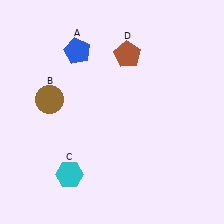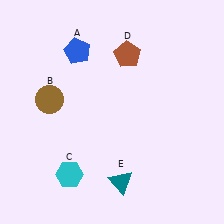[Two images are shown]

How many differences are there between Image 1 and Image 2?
There is 1 difference between the two images.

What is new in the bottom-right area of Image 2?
A teal triangle (E) was added in the bottom-right area of Image 2.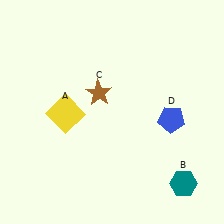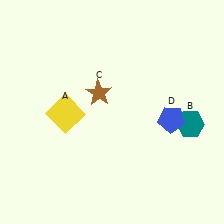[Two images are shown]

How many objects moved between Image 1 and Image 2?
1 object moved between the two images.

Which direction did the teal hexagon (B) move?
The teal hexagon (B) moved up.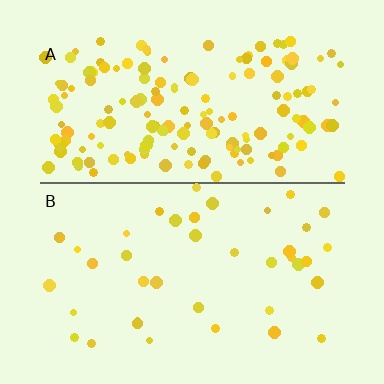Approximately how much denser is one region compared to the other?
Approximately 4.0× — region A over region B.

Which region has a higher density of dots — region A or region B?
A (the top).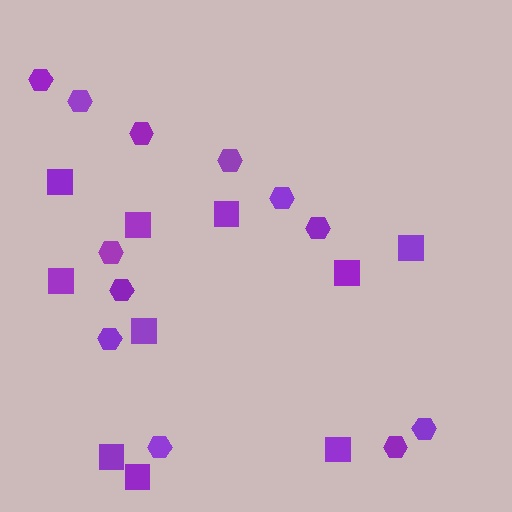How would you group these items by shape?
There are 2 groups: one group of squares (10) and one group of hexagons (12).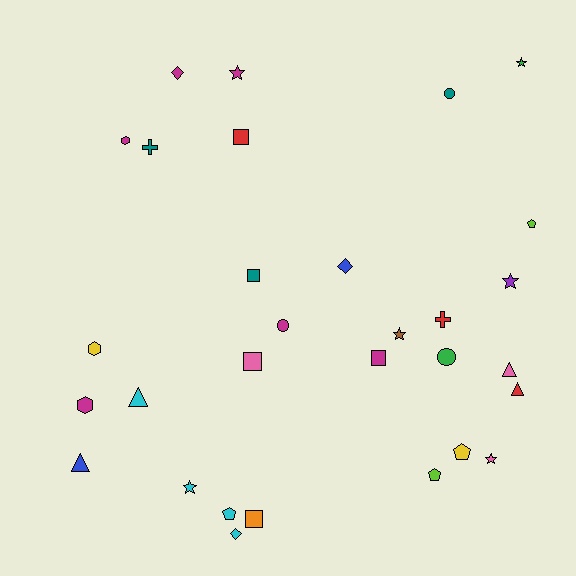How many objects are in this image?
There are 30 objects.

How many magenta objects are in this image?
There are 6 magenta objects.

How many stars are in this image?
There are 6 stars.